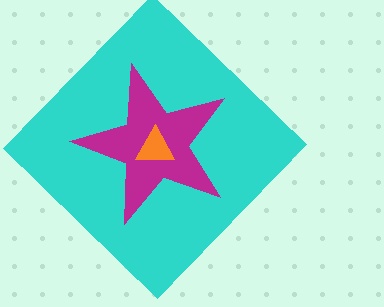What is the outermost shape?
The cyan diamond.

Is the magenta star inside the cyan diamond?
Yes.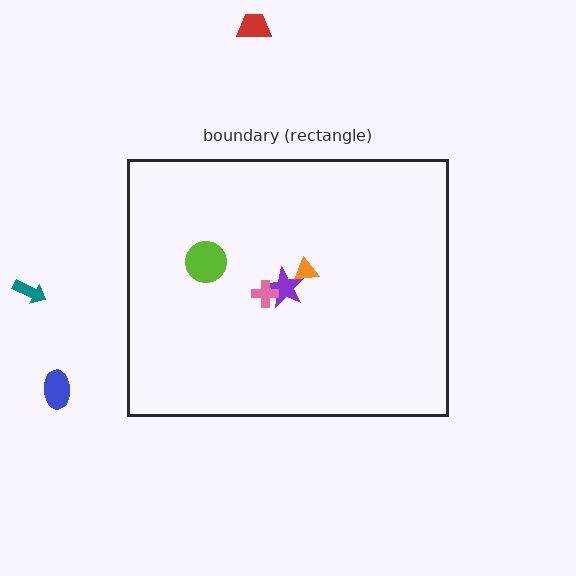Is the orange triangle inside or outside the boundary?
Inside.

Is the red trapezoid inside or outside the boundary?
Outside.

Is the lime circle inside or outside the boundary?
Inside.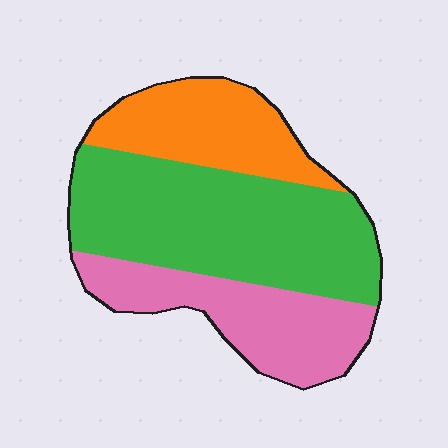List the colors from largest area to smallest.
From largest to smallest: green, pink, orange.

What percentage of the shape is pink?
Pink takes up about one quarter (1/4) of the shape.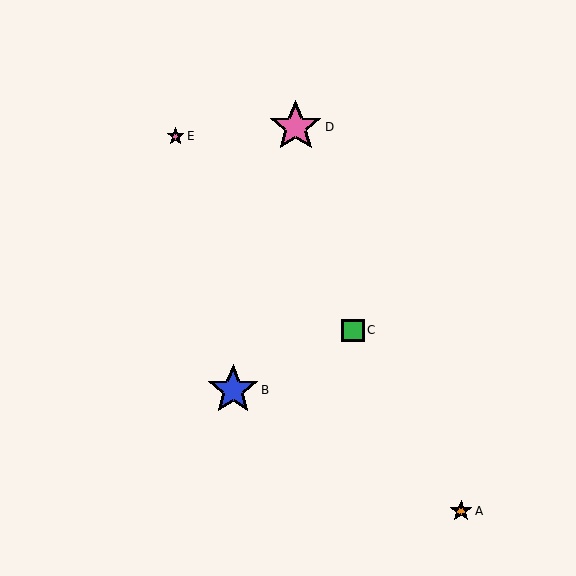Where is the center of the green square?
The center of the green square is at (353, 330).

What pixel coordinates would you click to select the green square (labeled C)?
Click at (353, 330) to select the green square C.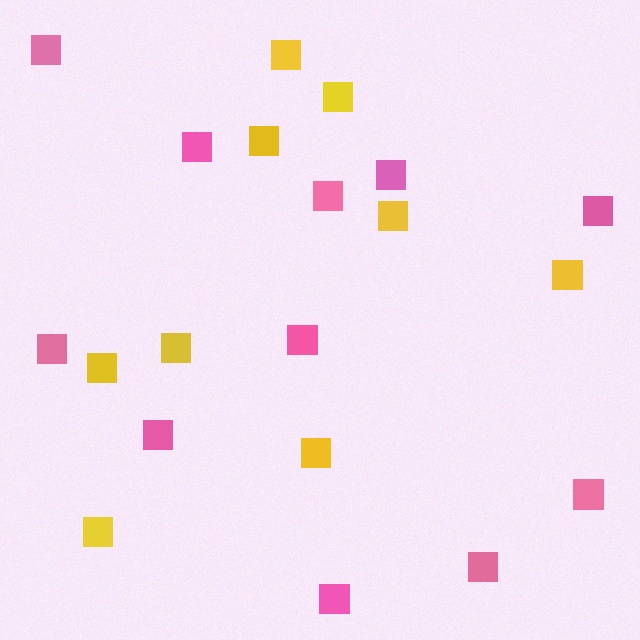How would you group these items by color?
There are 2 groups: one group of yellow squares (9) and one group of pink squares (11).